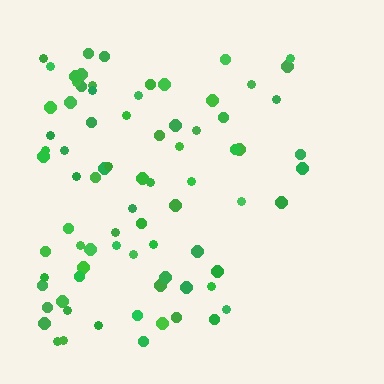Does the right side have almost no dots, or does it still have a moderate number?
Still a moderate number, just noticeably fewer than the left.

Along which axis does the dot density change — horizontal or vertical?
Horizontal.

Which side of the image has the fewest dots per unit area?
The right.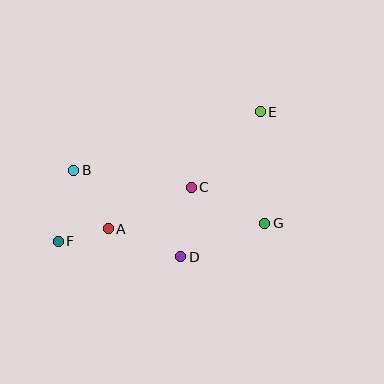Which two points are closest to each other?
Points A and F are closest to each other.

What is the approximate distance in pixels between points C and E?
The distance between C and E is approximately 102 pixels.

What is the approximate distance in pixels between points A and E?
The distance between A and E is approximately 192 pixels.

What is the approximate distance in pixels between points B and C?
The distance between B and C is approximately 119 pixels.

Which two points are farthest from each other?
Points E and F are farthest from each other.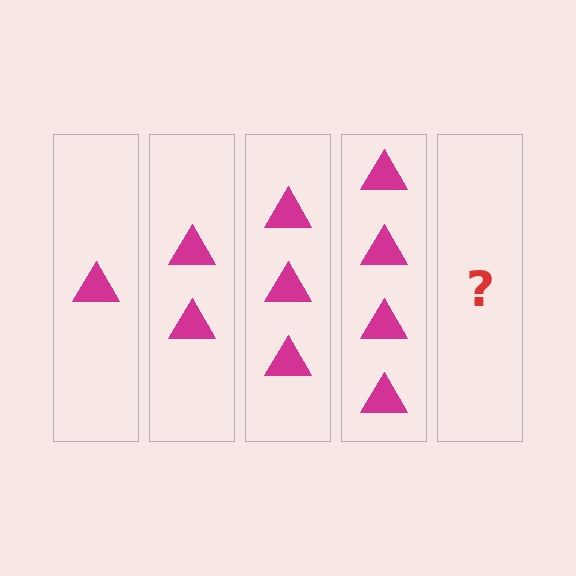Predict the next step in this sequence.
The next step is 5 triangles.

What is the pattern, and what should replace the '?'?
The pattern is that each step adds one more triangle. The '?' should be 5 triangles.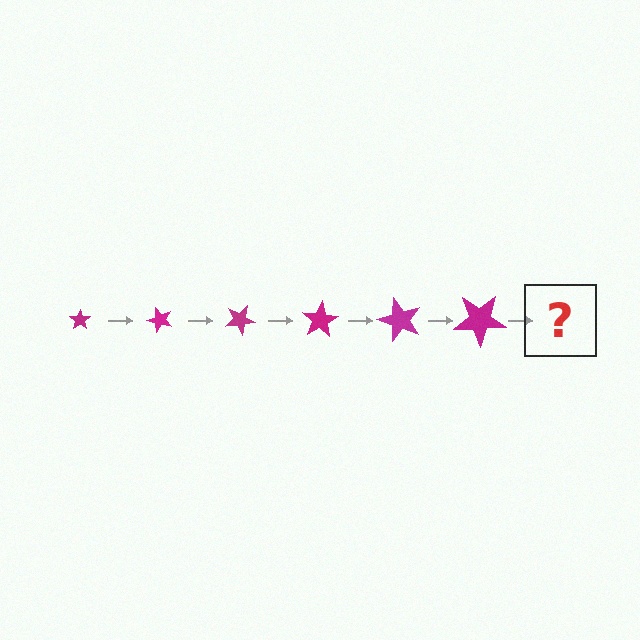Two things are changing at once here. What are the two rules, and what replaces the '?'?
The two rules are that the star grows larger each step and it rotates 50 degrees each step. The '?' should be a star, larger than the previous one and rotated 300 degrees from the start.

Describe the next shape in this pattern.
It should be a star, larger than the previous one and rotated 300 degrees from the start.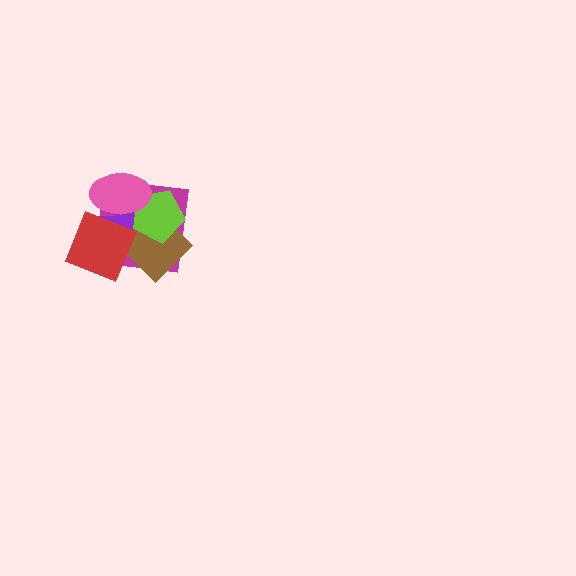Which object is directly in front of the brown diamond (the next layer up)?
The lime pentagon is directly in front of the brown diamond.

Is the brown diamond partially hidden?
Yes, it is partially covered by another shape.